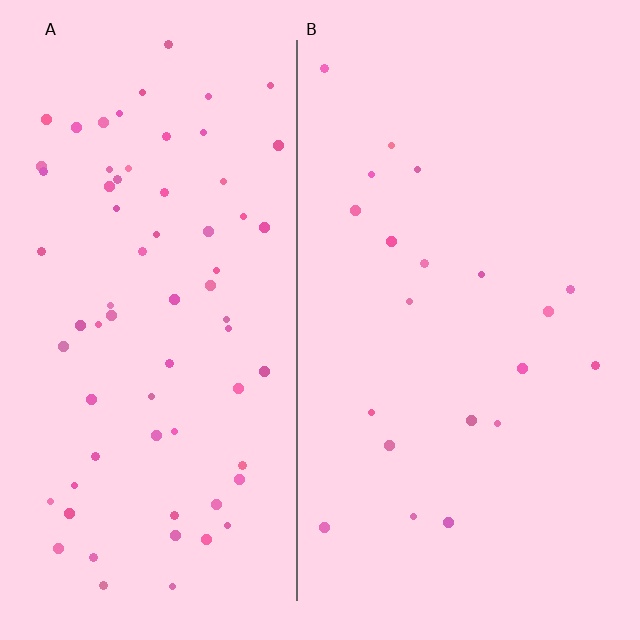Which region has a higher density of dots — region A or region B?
A (the left).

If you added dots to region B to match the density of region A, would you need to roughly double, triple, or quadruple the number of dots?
Approximately quadruple.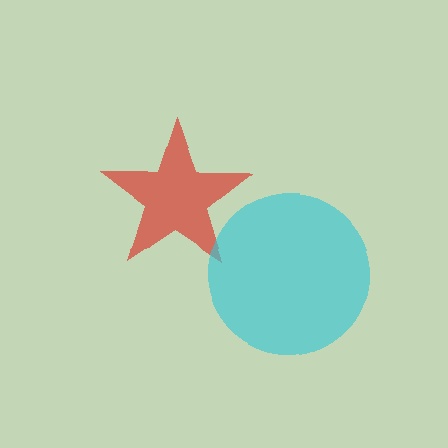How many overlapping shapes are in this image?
There are 2 overlapping shapes in the image.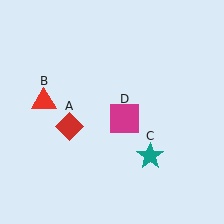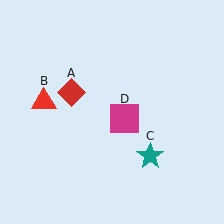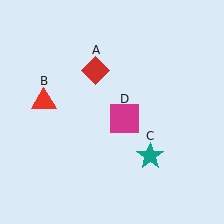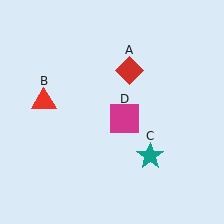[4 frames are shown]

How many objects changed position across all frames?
1 object changed position: red diamond (object A).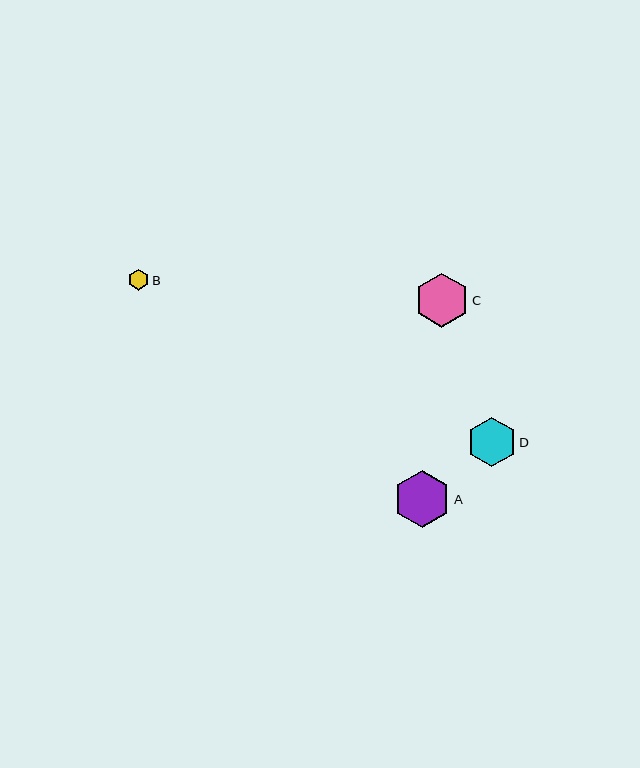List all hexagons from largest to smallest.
From largest to smallest: A, C, D, B.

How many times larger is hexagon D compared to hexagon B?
Hexagon D is approximately 2.4 times the size of hexagon B.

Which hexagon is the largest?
Hexagon A is the largest with a size of approximately 57 pixels.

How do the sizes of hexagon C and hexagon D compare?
Hexagon C and hexagon D are approximately the same size.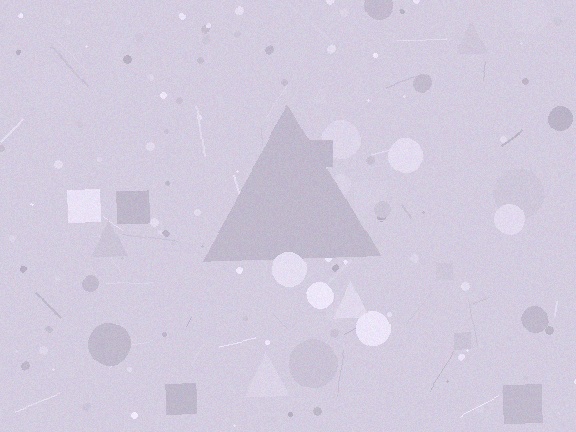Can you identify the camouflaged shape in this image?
The camouflaged shape is a triangle.